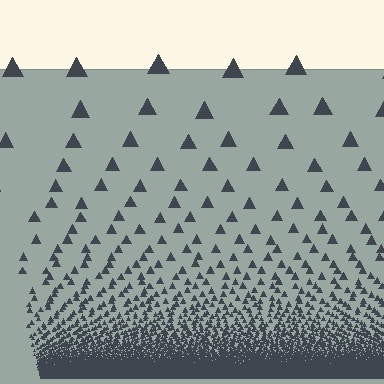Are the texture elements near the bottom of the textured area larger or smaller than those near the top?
Smaller. The gradient is inverted — elements near the bottom are smaller and denser.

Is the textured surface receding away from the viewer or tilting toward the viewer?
The surface appears to tilt toward the viewer. Texture elements get larger and sparser toward the top.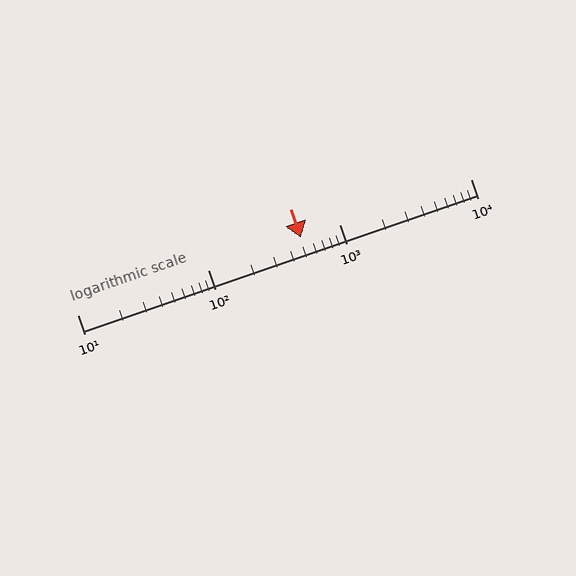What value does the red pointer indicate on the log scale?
The pointer indicates approximately 510.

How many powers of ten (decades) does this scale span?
The scale spans 3 decades, from 10 to 10000.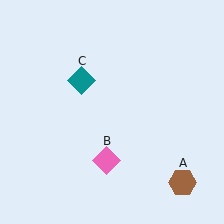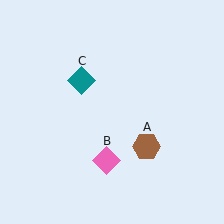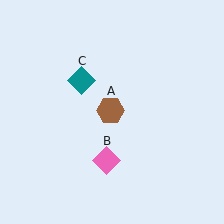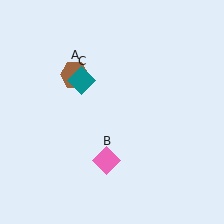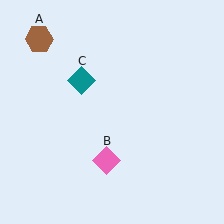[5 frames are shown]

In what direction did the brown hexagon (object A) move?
The brown hexagon (object A) moved up and to the left.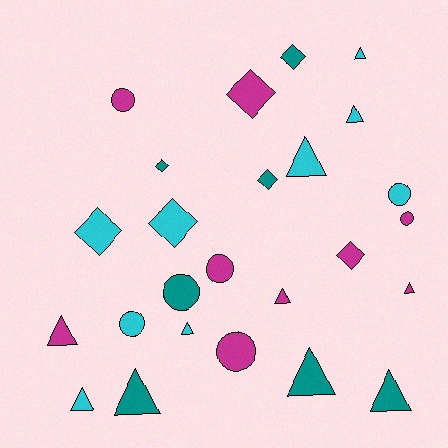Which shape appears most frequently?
Triangle, with 11 objects.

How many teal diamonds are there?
There are 3 teal diamonds.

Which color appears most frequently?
Cyan, with 9 objects.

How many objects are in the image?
There are 25 objects.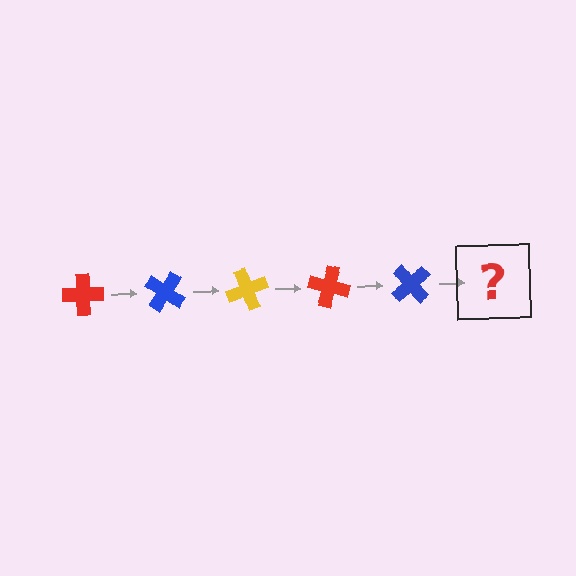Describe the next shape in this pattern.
It should be a yellow cross, rotated 175 degrees from the start.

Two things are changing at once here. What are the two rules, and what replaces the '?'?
The two rules are that it rotates 35 degrees each step and the color cycles through red, blue, and yellow. The '?' should be a yellow cross, rotated 175 degrees from the start.